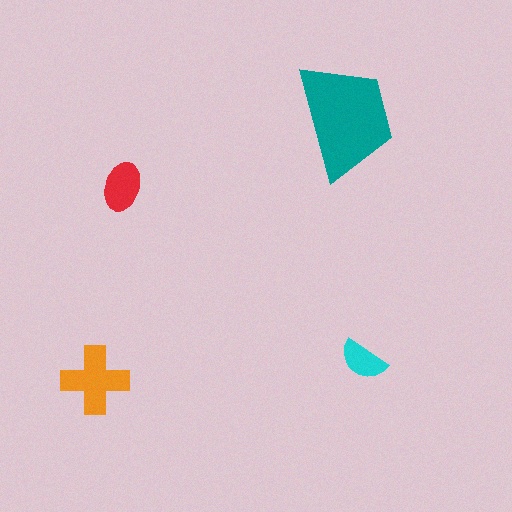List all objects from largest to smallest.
The teal trapezoid, the orange cross, the red ellipse, the cyan semicircle.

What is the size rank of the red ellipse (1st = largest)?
3rd.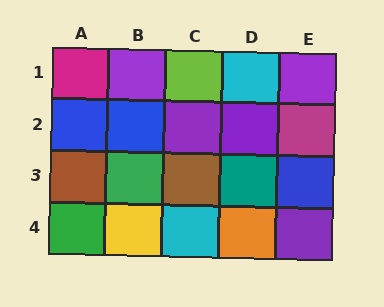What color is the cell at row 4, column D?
Orange.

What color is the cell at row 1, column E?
Purple.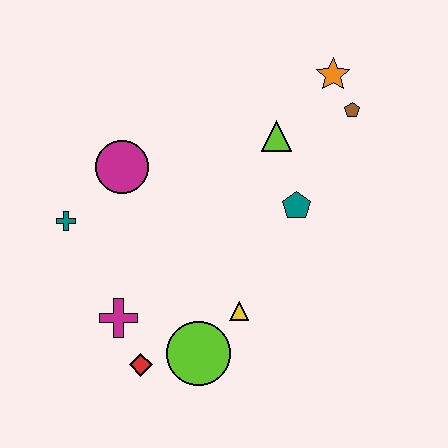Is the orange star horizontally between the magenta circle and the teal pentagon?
No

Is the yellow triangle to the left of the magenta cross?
No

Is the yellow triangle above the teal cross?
No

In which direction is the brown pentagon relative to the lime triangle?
The brown pentagon is to the right of the lime triangle.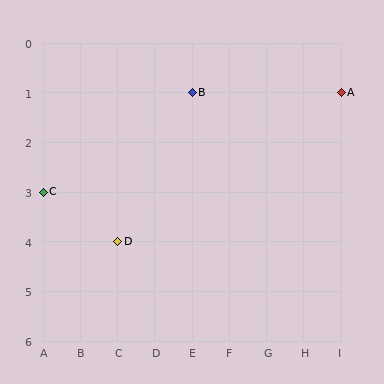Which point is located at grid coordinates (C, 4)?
Point D is at (C, 4).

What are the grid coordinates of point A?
Point A is at grid coordinates (I, 1).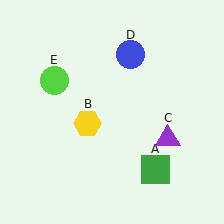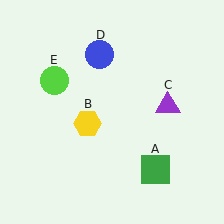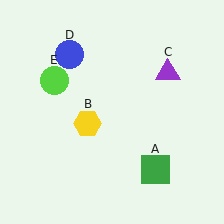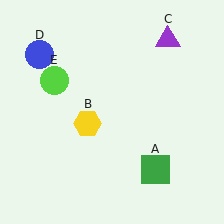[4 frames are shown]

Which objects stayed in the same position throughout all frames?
Green square (object A) and yellow hexagon (object B) and lime circle (object E) remained stationary.